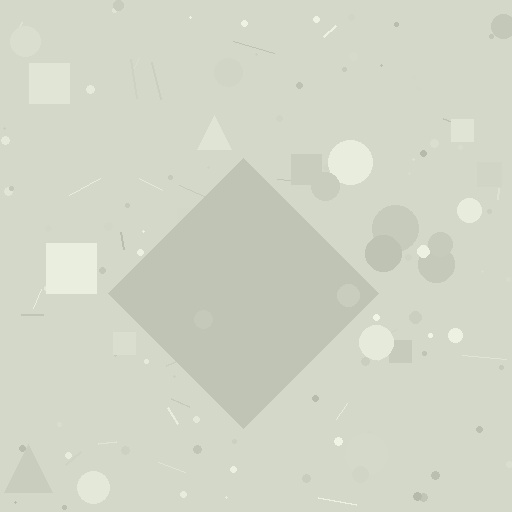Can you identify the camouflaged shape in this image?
The camouflaged shape is a diamond.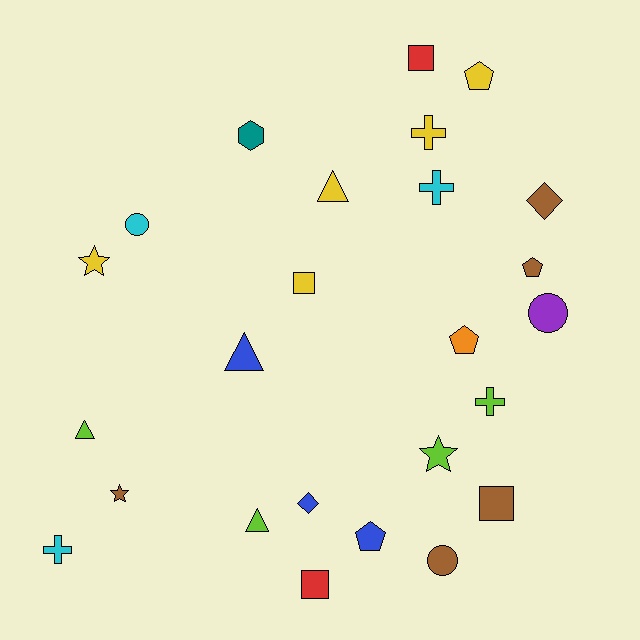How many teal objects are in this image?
There is 1 teal object.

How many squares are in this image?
There are 4 squares.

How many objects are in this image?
There are 25 objects.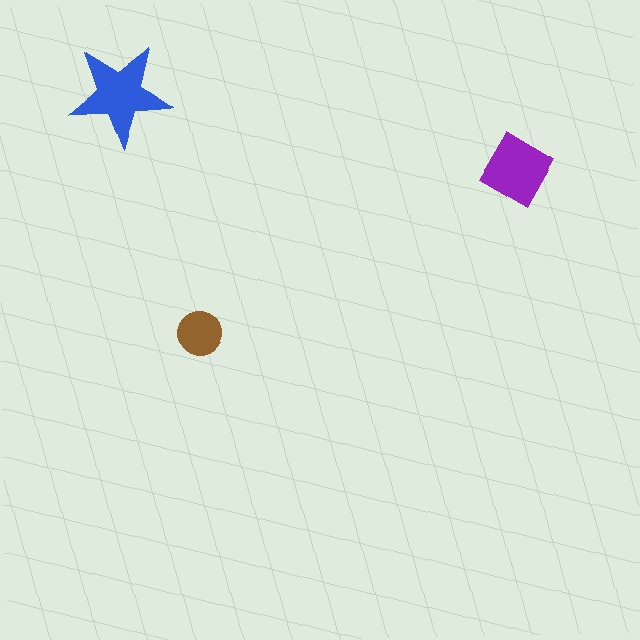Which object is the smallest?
The brown circle.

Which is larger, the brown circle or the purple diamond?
The purple diamond.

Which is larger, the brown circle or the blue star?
The blue star.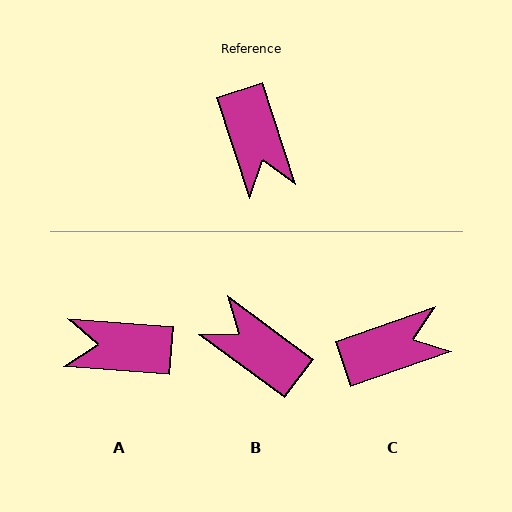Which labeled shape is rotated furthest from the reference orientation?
B, about 144 degrees away.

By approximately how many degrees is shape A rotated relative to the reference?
Approximately 112 degrees clockwise.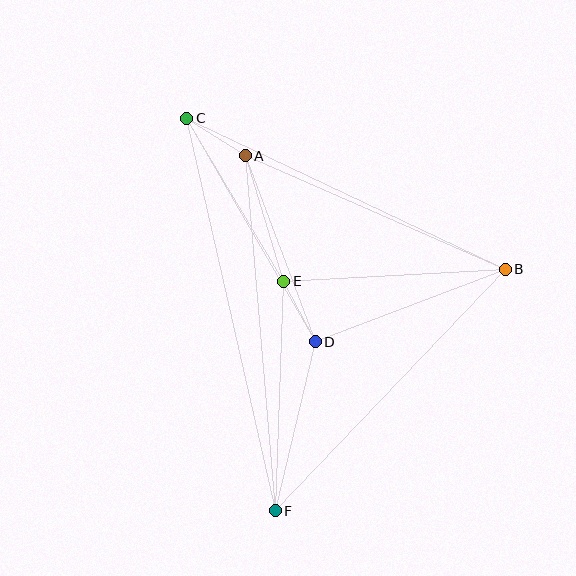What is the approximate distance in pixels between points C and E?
The distance between C and E is approximately 190 pixels.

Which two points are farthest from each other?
Points C and F are farthest from each other.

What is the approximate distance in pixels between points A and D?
The distance between A and D is approximately 199 pixels.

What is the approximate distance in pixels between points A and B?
The distance between A and B is approximately 284 pixels.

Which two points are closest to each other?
Points D and E are closest to each other.